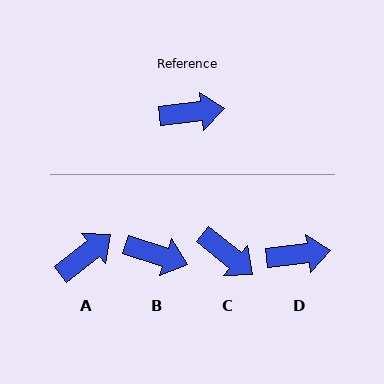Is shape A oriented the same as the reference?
No, it is off by about 31 degrees.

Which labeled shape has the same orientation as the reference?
D.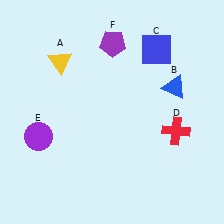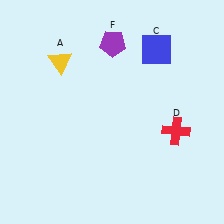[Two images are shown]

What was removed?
The blue triangle (B), the purple circle (E) were removed in Image 2.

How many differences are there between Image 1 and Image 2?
There are 2 differences between the two images.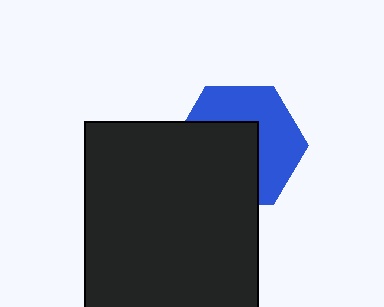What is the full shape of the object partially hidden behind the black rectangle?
The partially hidden object is a blue hexagon.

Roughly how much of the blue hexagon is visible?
About half of it is visible (roughly 50%).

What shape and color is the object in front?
The object in front is a black rectangle.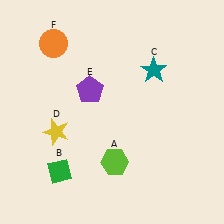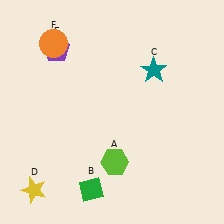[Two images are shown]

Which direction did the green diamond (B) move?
The green diamond (B) moved right.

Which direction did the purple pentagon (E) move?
The purple pentagon (E) moved up.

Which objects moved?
The objects that moved are: the green diamond (B), the yellow star (D), the purple pentagon (E).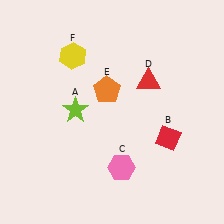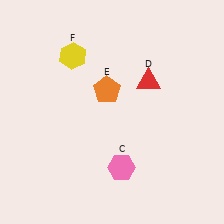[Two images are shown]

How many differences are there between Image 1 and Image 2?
There are 2 differences between the two images.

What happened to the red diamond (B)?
The red diamond (B) was removed in Image 2. It was in the bottom-right area of Image 1.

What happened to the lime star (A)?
The lime star (A) was removed in Image 2. It was in the top-left area of Image 1.